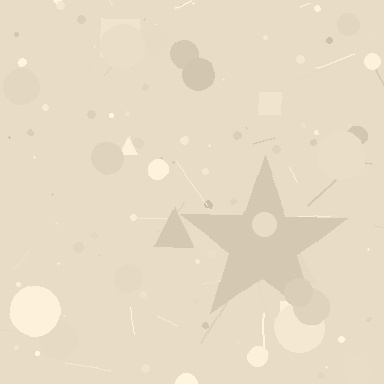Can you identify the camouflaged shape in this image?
The camouflaged shape is a star.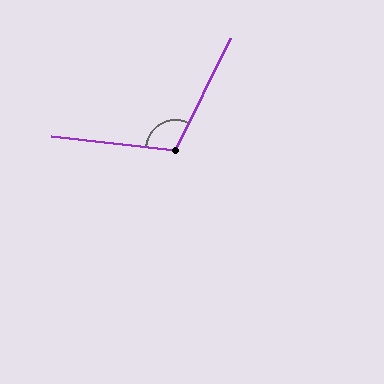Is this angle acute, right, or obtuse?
It is obtuse.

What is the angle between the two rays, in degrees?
Approximately 109 degrees.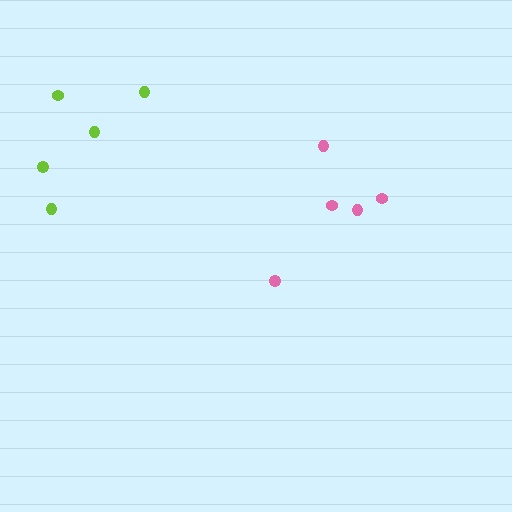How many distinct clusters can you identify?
There are 2 distinct clusters.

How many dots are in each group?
Group 1: 5 dots, Group 2: 5 dots (10 total).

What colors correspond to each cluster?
The clusters are colored: lime, pink.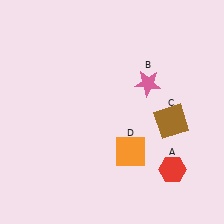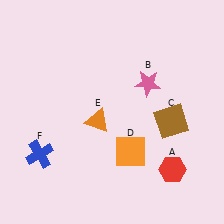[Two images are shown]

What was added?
An orange triangle (E), a blue cross (F) were added in Image 2.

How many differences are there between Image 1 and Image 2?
There are 2 differences between the two images.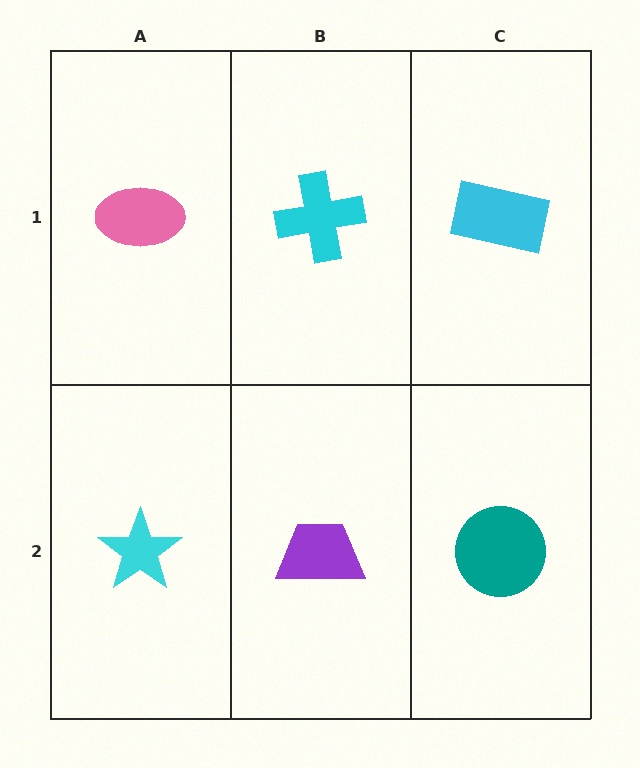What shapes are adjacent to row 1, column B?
A purple trapezoid (row 2, column B), a pink ellipse (row 1, column A), a cyan rectangle (row 1, column C).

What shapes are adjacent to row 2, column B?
A cyan cross (row 1, column B), a cyan star (row 2, column A), a teal circle (row 2, column C).